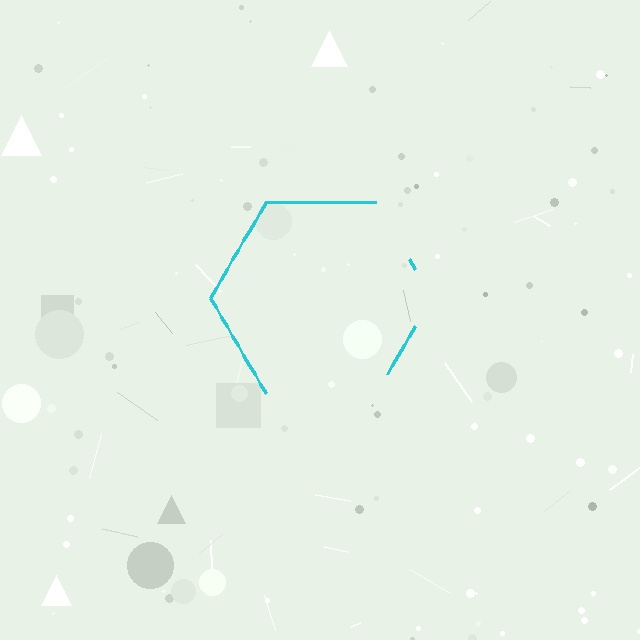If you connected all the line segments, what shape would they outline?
They would outline a hexagon.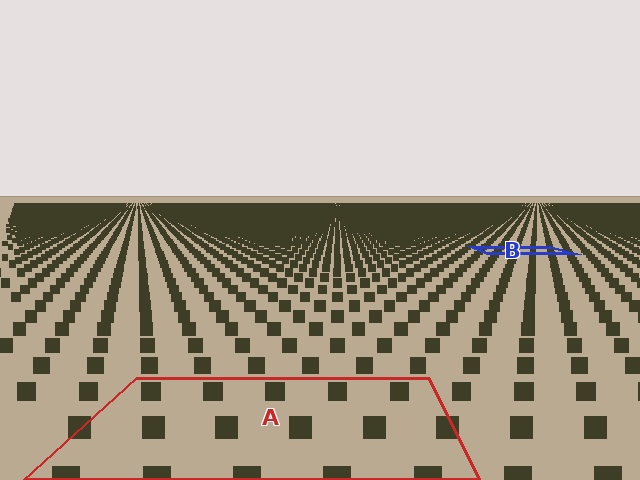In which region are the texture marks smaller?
The texture marks are smaller in region B, because it is farther away.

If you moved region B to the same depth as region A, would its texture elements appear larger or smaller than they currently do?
They would appear larger. At a closer depth, the same texture elements are projected at a bigger on-screen size.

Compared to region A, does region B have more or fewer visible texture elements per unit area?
Region B has more texture elements per unit area — they are packed more densely because it is farther away.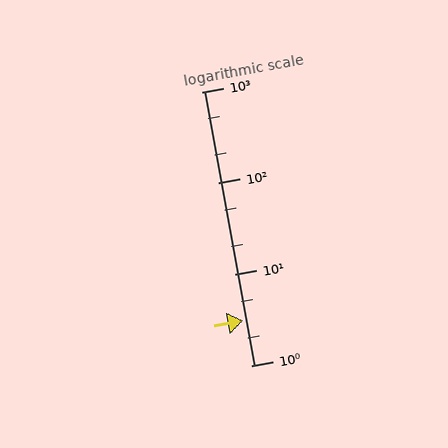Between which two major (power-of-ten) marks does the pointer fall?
The pointer is between 1 and 10.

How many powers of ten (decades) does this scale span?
The scale spans 3 decades, from 1 to 1000.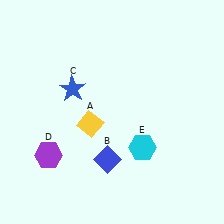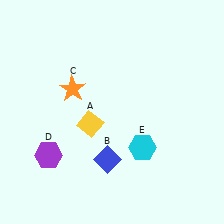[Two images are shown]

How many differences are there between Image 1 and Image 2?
There is 1 difference between the two images.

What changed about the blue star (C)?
In Image 1, C is blue. In Image 2, it changed to orange.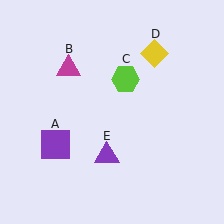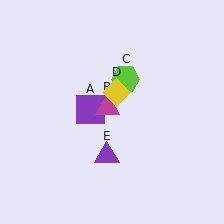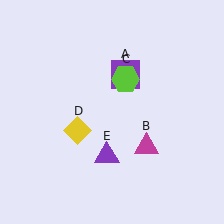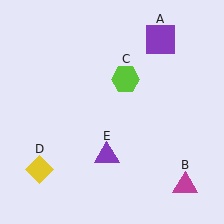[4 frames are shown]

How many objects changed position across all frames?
3 objects changed position: purple square (object A), magenta triangle (object B), yellow diamond (object D).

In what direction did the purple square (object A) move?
The purple square (object A) moved up and to the right.